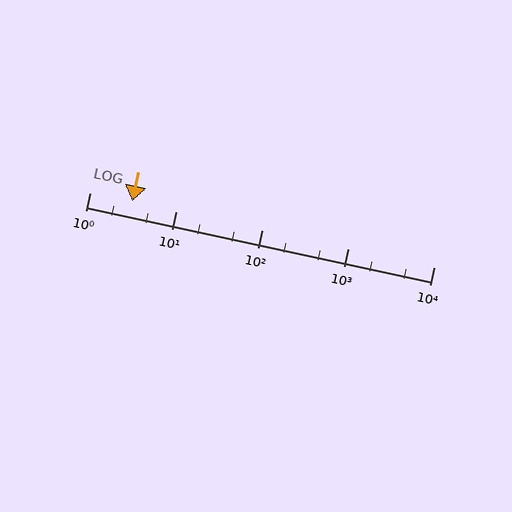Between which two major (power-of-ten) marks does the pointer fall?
The pointer is between 1 and 10.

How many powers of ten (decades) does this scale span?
The scale spans 4 decades, from 1 to 10000.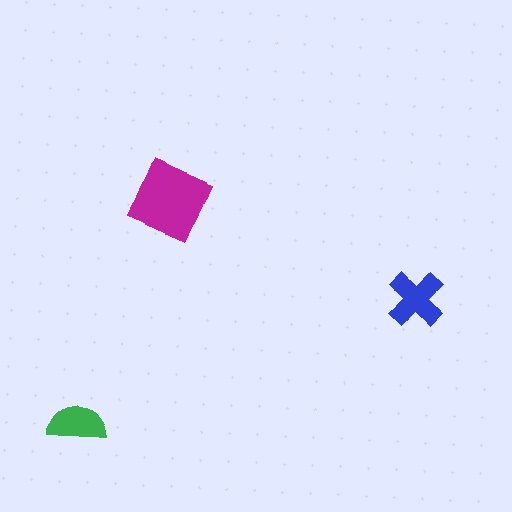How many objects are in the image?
There are 3 objects in the image.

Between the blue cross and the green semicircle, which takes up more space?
The blue cross.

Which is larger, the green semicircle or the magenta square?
The magenta square.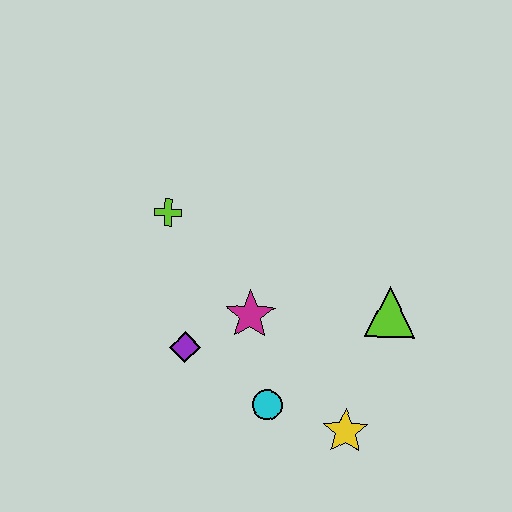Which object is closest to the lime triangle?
The yellow star is closest to the lime triangle.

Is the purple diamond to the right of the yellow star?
No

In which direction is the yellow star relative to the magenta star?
The yellow star is below the magenta star.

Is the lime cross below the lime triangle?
No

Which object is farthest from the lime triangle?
The lime cross is farthest from the lime triangle.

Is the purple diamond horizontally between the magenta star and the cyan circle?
No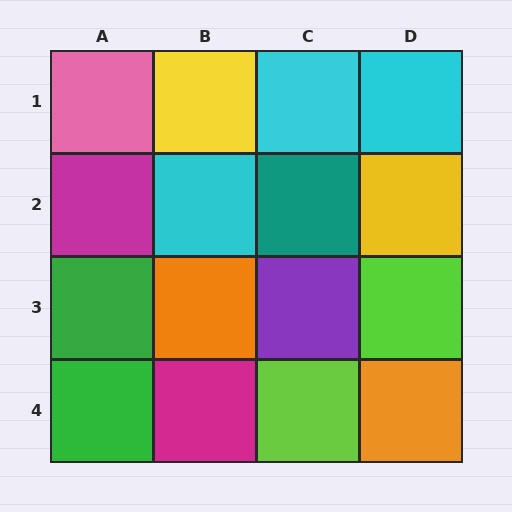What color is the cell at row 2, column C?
Teal.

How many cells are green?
2 cells are green.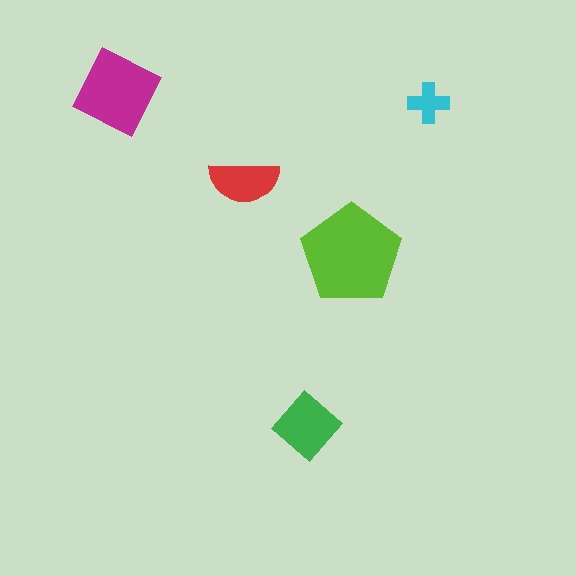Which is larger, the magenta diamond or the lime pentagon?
The lime pentagon.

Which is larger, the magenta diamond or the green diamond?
The magenta diamond.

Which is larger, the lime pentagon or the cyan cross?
The lime pentagon.